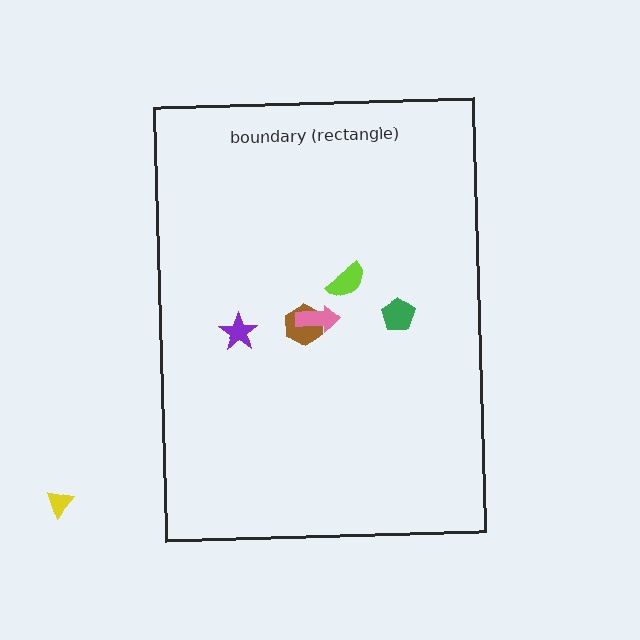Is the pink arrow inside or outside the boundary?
Inside.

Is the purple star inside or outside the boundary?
Inside.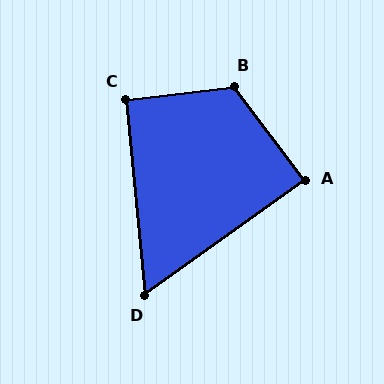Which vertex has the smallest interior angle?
D, at approximately 60 degrees.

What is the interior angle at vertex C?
Approximately 91 degrees (approximately right).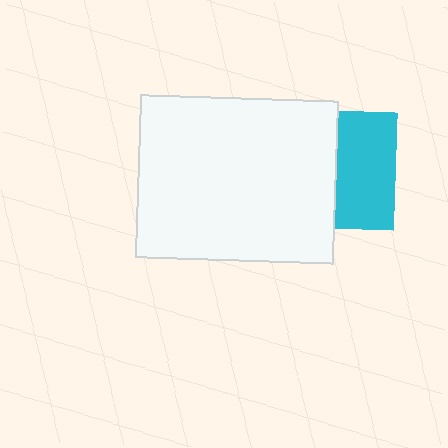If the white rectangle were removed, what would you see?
You would see the complete cyan square.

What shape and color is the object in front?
The object in front is a white rectangle.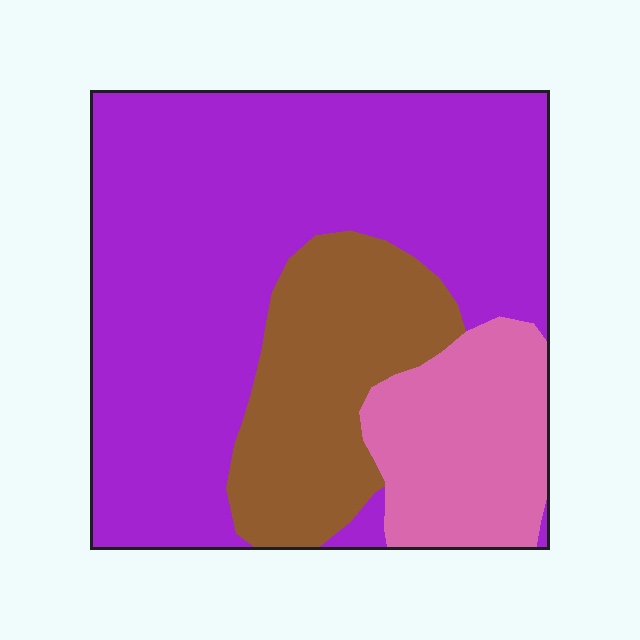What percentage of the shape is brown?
Brown covers around 20% of the shape.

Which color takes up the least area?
Pink, at roughly 15%.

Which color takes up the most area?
Purple, at roughly 60%.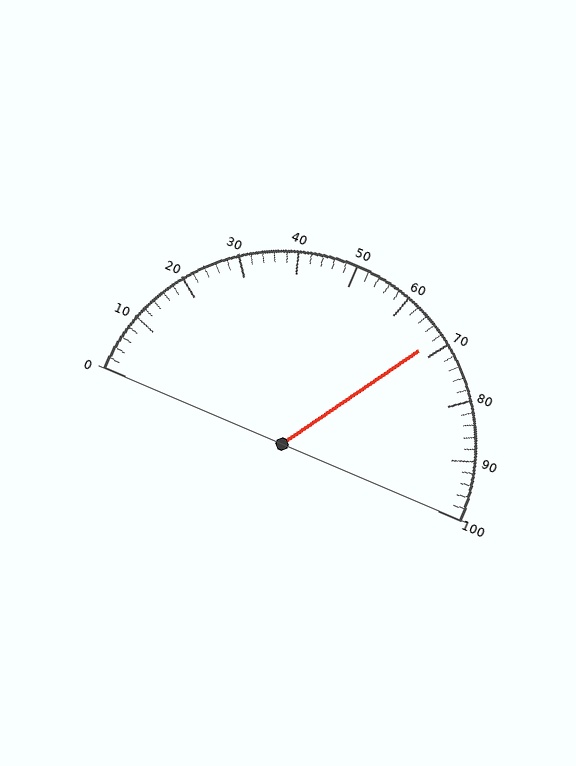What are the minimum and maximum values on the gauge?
The gauge ranges from 0 to 100.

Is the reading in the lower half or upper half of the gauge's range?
The reading is in the upper half of the range (0 to 100).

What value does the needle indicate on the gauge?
The needle indicates approximately 68.